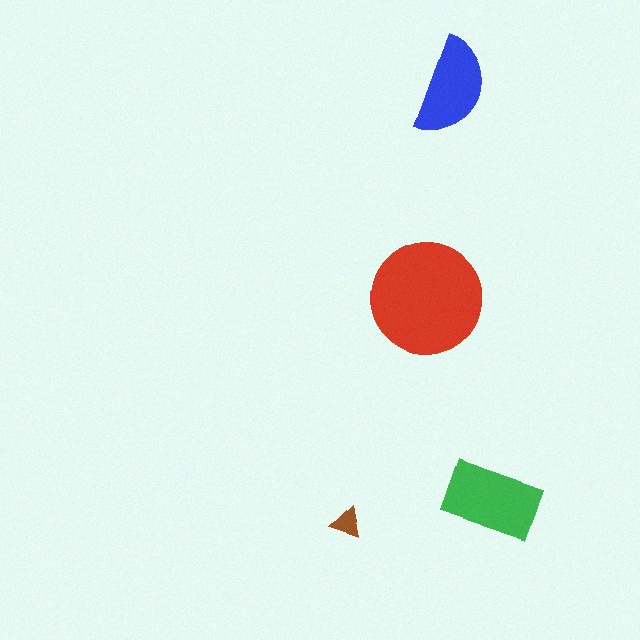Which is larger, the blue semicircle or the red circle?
The red circle.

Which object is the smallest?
The brown triangle.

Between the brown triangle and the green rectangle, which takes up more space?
The green rectangle.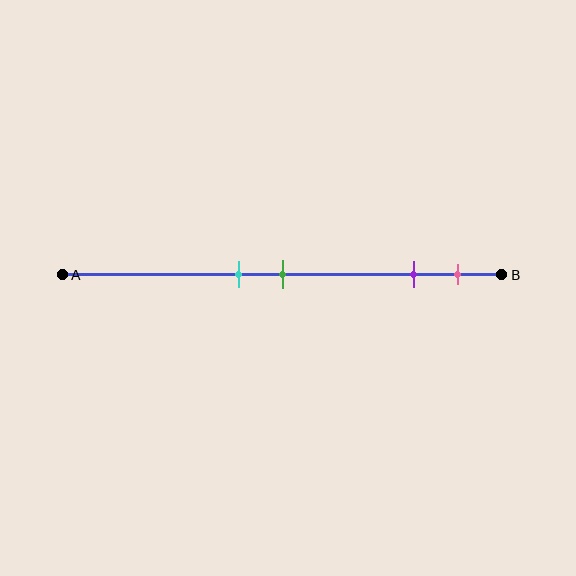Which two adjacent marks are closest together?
The cyan and green marks are the closest adjacent pair.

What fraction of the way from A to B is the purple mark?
The purple mark is approximately 80% (0.8) of the way from A to B.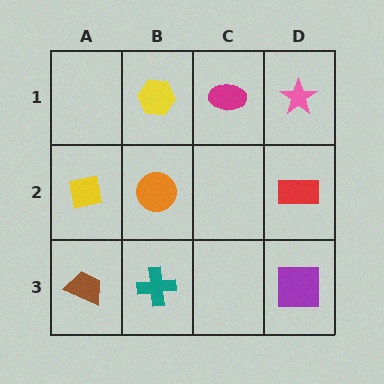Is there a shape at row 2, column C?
No, that cell is empty.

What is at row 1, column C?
A magenta ellipse.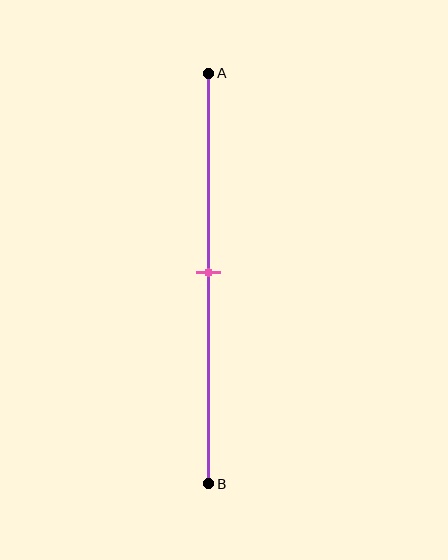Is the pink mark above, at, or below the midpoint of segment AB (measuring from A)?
The pink mark is approximately at the midpoint of segment AB.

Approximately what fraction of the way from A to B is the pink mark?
The pink mark is approximately 50% of the way from A to B.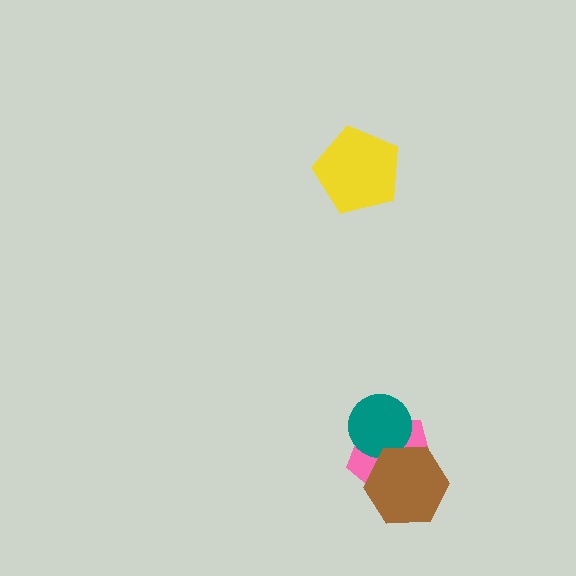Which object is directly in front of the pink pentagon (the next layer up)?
The teal circle is directly in front of the pink pentagon.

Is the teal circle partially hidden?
Yes, it is partially covered by another shape.